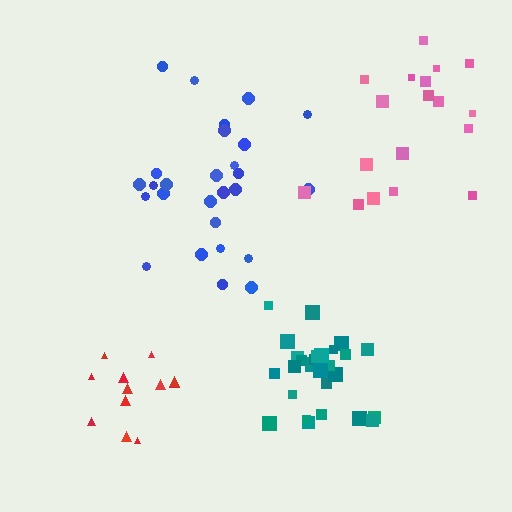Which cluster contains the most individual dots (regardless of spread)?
Teal (27).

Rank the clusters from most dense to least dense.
teal, blue, red, pink.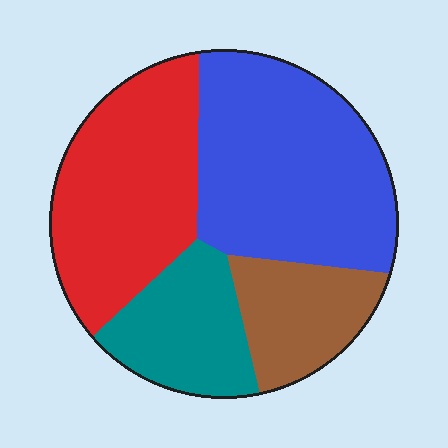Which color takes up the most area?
Blue, at roughly 35%.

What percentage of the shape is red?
Red covers around 30% of the shape.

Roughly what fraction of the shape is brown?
Brown takes up less than a quarter of the shape.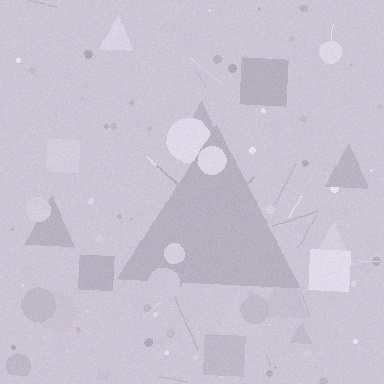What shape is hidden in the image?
A triangle is hidden in the image.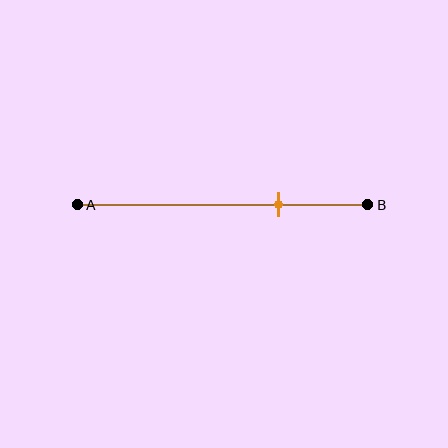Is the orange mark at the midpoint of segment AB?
No, the mark is at about 70% from A, not at the 50% midpoint.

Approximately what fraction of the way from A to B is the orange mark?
The orange mark is approximately 70% of the way from A to B.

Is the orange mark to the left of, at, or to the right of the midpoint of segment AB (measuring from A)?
The orange mark is to the right of the midpoint of segment AB.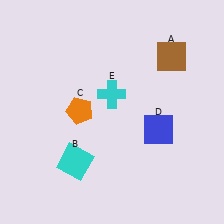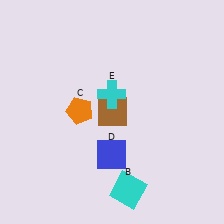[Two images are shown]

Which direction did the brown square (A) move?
The brown square (A) moved left.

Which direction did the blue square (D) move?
The blue square (D) moved left.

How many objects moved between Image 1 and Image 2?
3 objects moved between the two images.